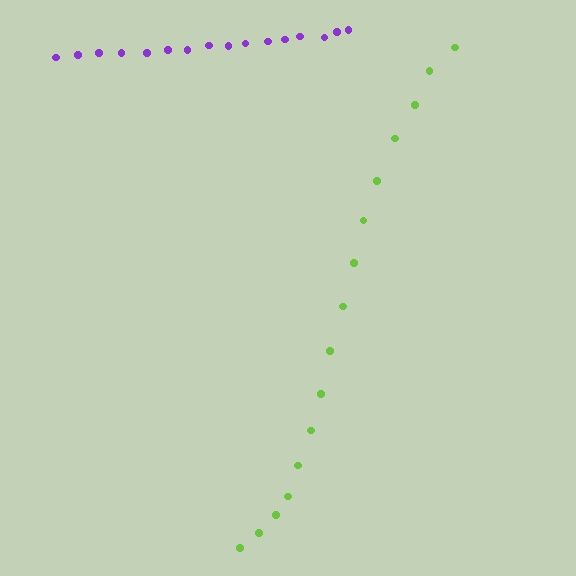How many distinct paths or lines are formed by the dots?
There are 2 distinct paths.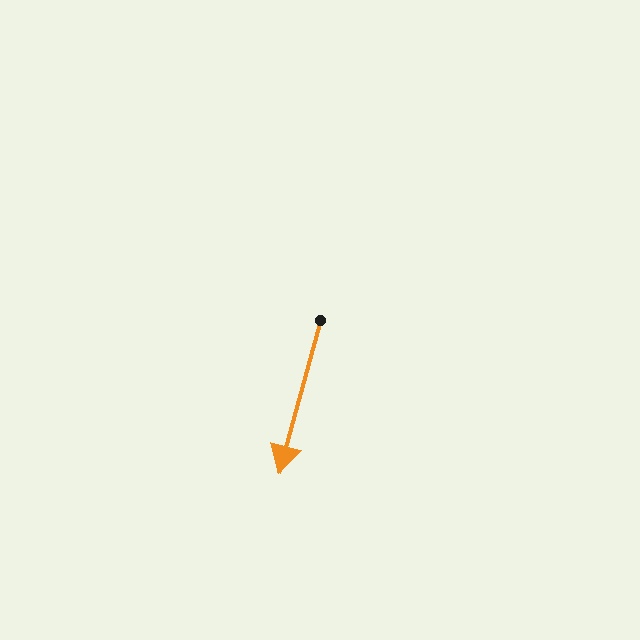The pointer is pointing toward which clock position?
Roughly 6 o'clock.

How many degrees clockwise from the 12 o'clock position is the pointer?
Approximately 195 degrees.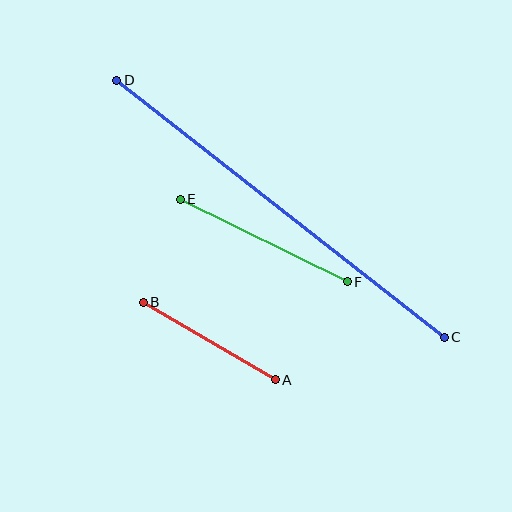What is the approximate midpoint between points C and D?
The midpoint is at approximately (280, 209) pixels.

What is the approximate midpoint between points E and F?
The midpoint is at approximately (264, 240) pixels.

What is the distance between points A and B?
The distance is approximately 153 pixels.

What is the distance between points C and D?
The distance is approximately 416 pixels.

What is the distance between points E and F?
The distance is approximately 186 pixels.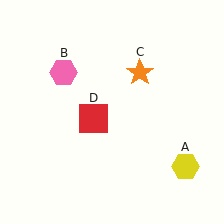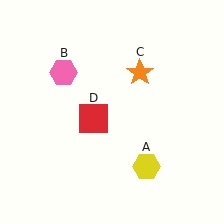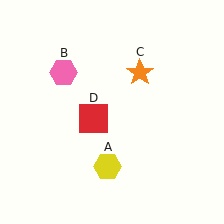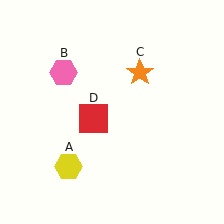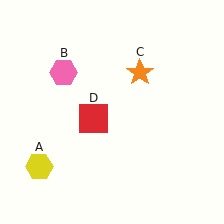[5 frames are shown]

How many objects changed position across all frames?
1 object changed position: yellow hexagon (object A).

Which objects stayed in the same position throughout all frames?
Pink hexagon (object B) and orange star (object C) and red square (object D) remained stationary.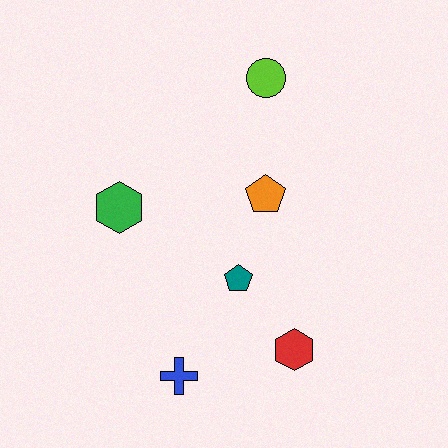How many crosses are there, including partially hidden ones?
There is 1 cross.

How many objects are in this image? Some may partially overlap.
There are 6 objects.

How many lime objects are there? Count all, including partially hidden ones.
There is 1 lime object.